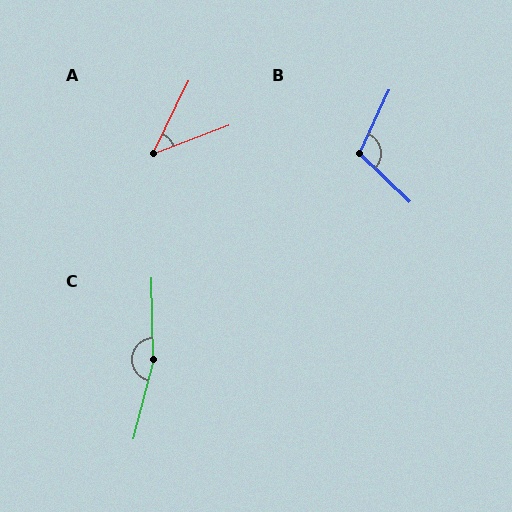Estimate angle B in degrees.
Approximately 109 degrees.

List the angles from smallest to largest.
A (43°), B (109°), C (165°).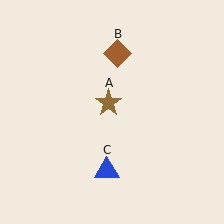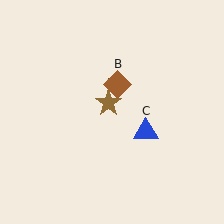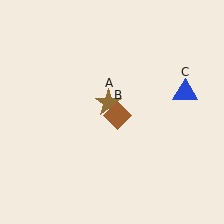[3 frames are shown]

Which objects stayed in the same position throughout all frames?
Brown star (object A) remained stationary.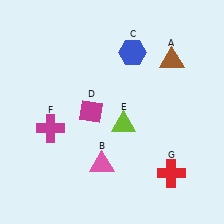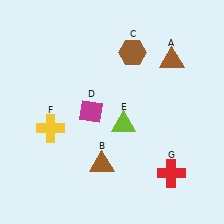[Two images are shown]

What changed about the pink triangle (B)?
In Image 1, B is pink. In Image 2, it changed to brown.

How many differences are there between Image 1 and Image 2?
There are 3 differences between the two images.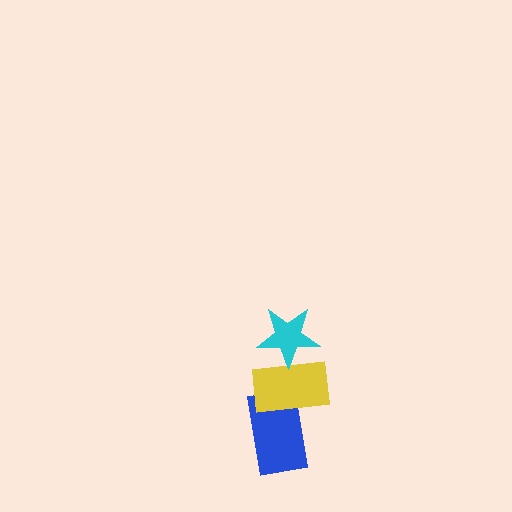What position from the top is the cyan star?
The cyan star is 1st from the top.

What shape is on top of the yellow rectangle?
The cyan star is on top of the yellow rectangle.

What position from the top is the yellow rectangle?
The yellow rectangle is 2nd from the top.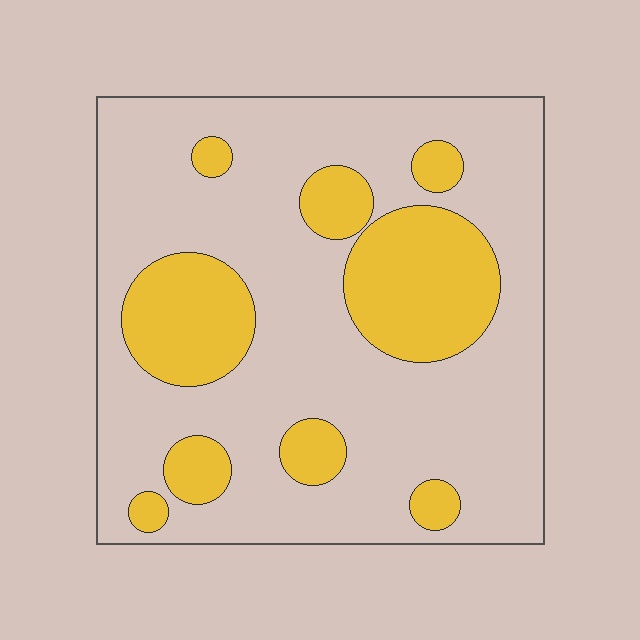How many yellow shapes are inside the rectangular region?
9.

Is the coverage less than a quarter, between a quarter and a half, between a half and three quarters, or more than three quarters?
Between a quarter and a half.